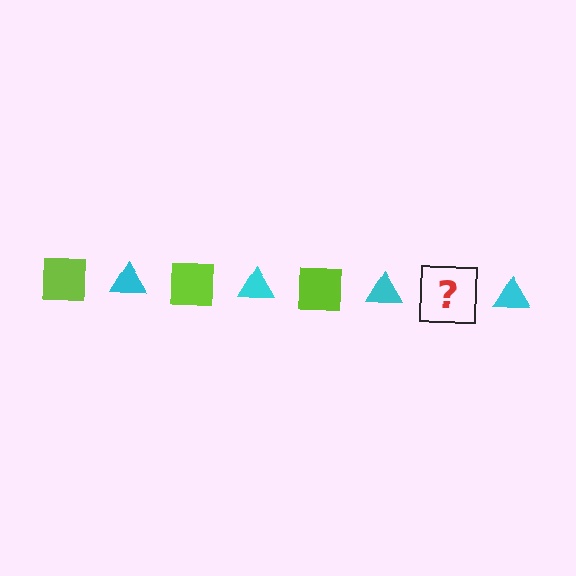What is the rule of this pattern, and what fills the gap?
The rule is that the pattern alternates between lime square and cyan triangle. The gap should be filled with a lime square.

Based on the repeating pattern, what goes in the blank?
The blank should be a lime square.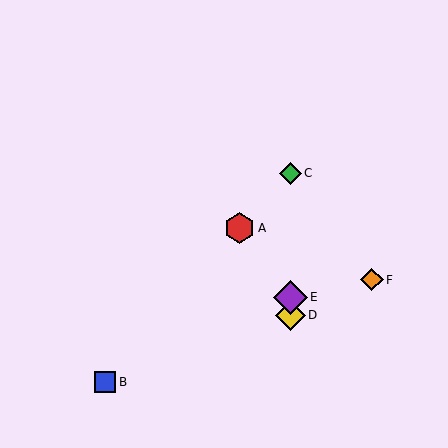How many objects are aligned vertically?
3 objects (C, D, E) are aligned vertically.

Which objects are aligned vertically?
Objects C, D, E are aligned vertically.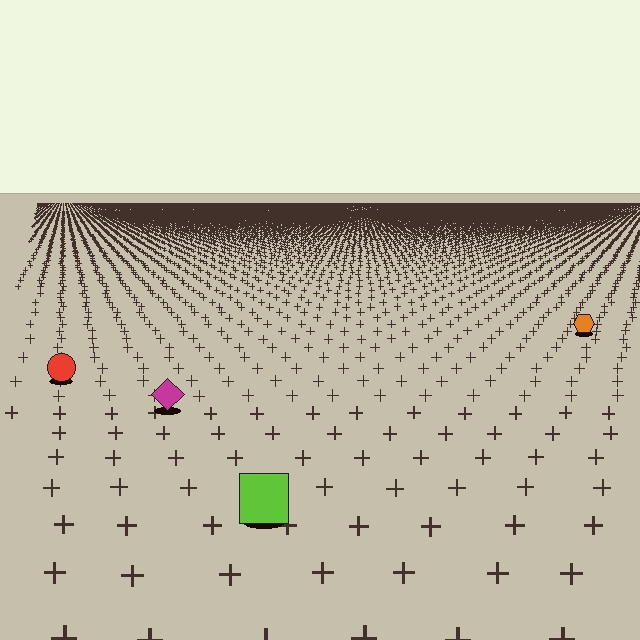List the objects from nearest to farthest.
From nearest to farthest: the lime square, the magenta diamond, the red circle, the orange hexagon.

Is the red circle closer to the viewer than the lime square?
No. The lime square is closer — you can tell from the texture gradient: the ground texture is coarser near it.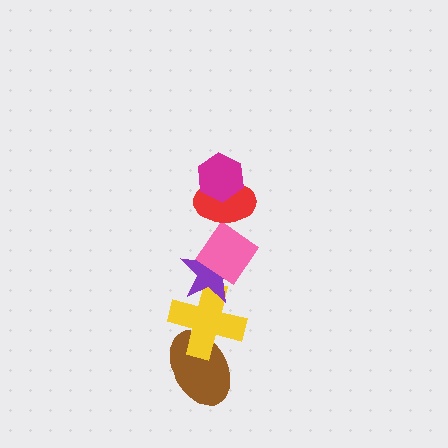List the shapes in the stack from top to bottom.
From top to bottom: the magenta hexagon, the red ellipse, the pink diamond, the purple star, the yellow cross, the brown ellipse.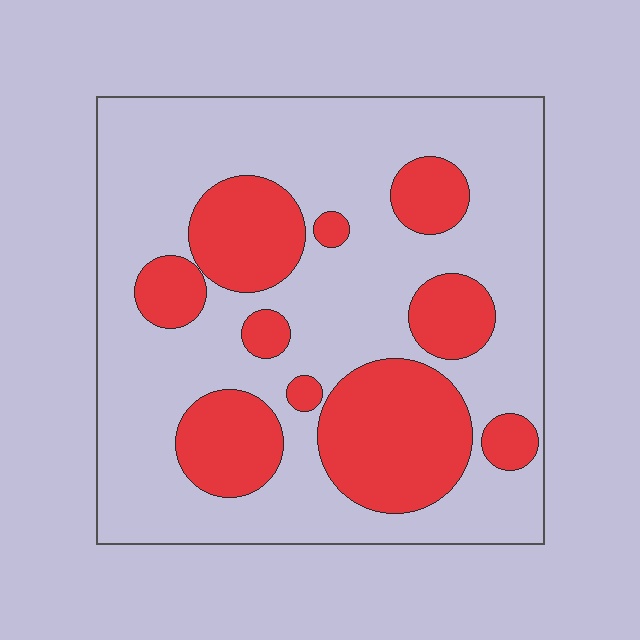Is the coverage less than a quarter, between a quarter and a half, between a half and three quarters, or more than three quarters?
Between a quarter and a half.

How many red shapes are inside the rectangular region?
10.